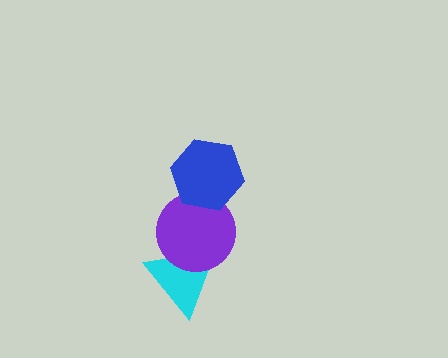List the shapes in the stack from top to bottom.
From top to bottom: the blue hexagon, the purple circle, the cyan triangle.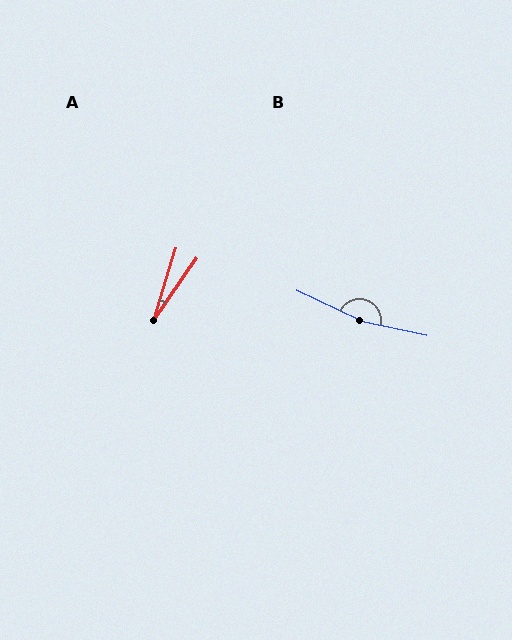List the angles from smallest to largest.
A (17°), B (166°).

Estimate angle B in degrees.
Approximately 166 degrees.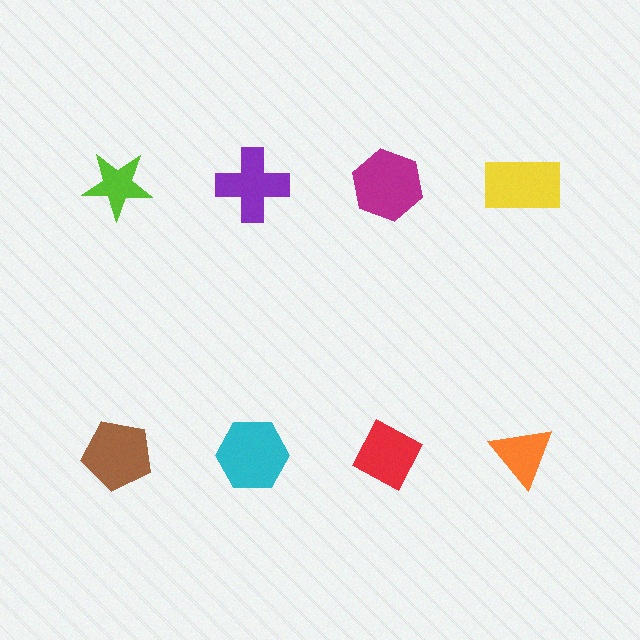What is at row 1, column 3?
A magenta hexagon.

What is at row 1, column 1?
A lime star.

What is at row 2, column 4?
An orange triangle.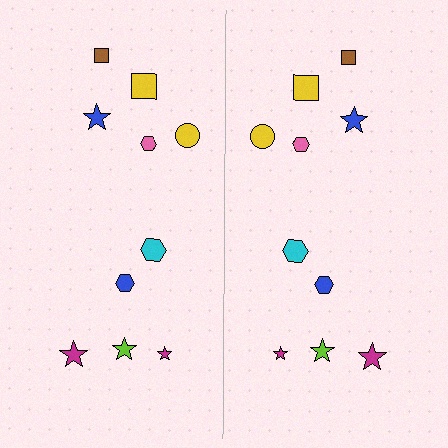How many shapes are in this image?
There are 20 shapes in this image.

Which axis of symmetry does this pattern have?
The pattern has a vertical axis of symmetry running through the center of the image.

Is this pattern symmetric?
Yes, this pattern has bilateral (reflection) symmetry.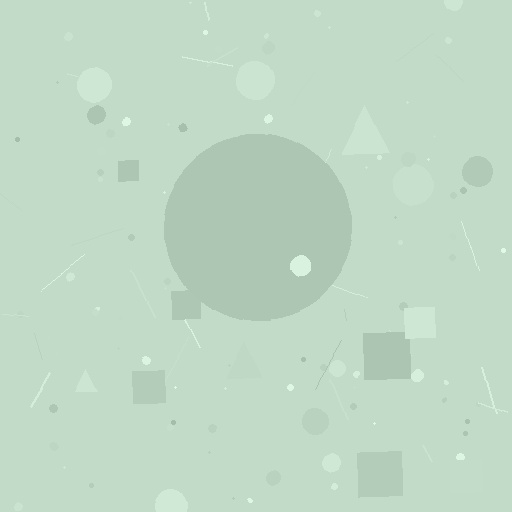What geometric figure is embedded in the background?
A circle is embedded in the background.